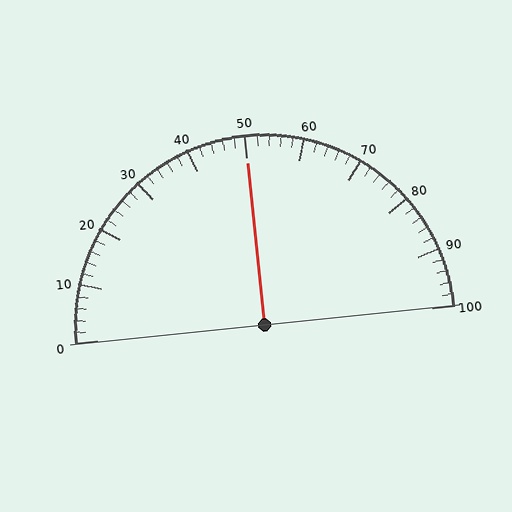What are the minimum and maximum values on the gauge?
The gauge ranges from 0 to 100.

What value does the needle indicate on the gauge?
The needle indicates approximately 50.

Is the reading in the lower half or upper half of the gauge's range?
The reading is in the upper half of the range (0 to 100).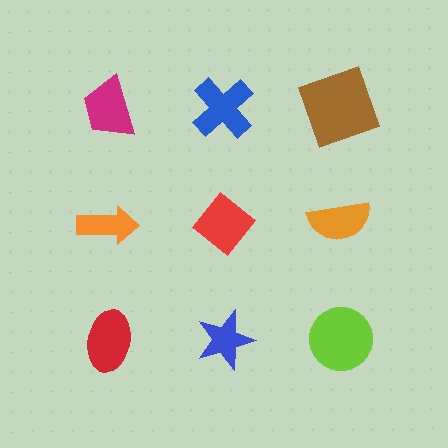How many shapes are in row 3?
3 shapes.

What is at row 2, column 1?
An orange arrow.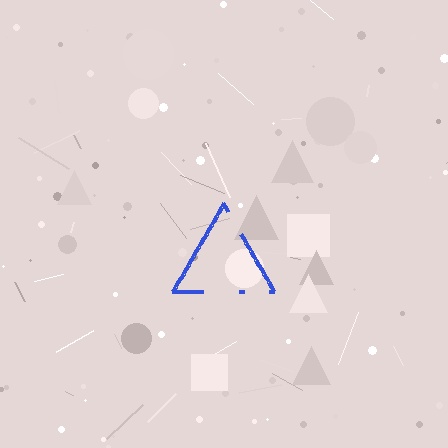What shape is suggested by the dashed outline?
The dashed outline suggests a triangle.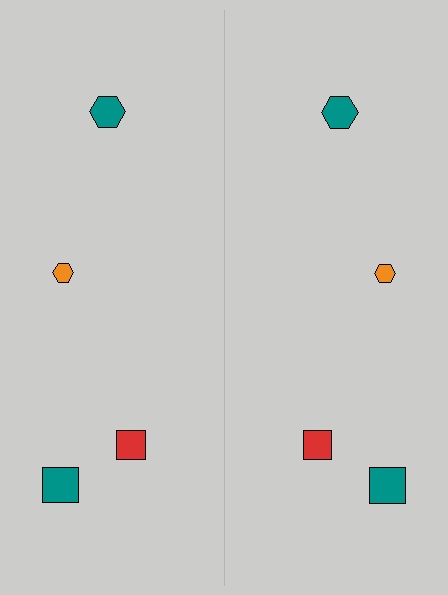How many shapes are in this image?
There are 8 shapes in this image.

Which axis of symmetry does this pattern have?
The pattern has a vertical axis of symmetry running through the center of the image.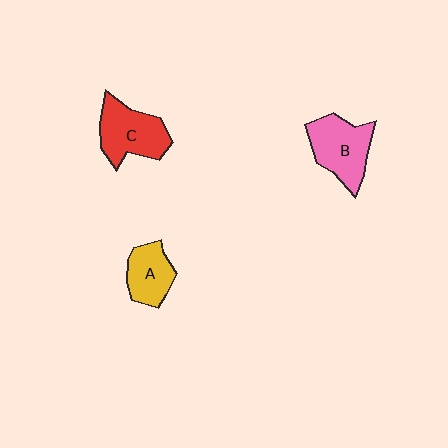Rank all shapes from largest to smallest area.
From largest to smallest: B (pink), C (red), A (yellow).